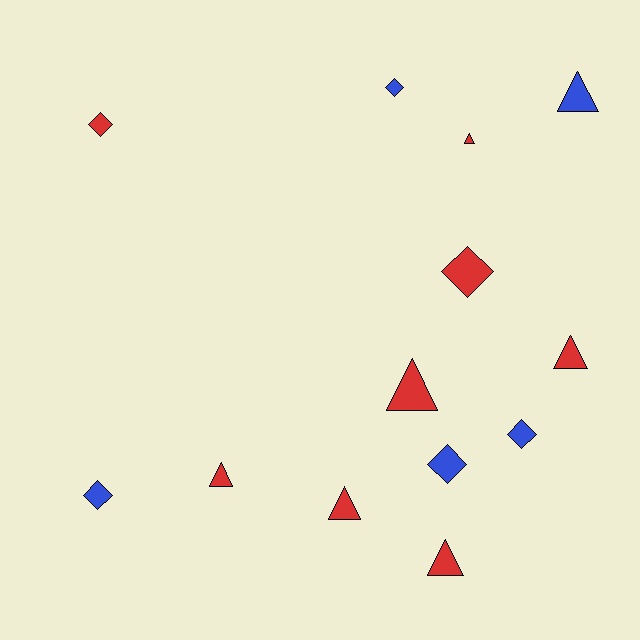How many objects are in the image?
There are 13 objects.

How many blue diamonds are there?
There are 4 blue diamonds.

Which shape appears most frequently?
Triangle, with 7 objects.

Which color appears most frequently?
Red, with 8 objects.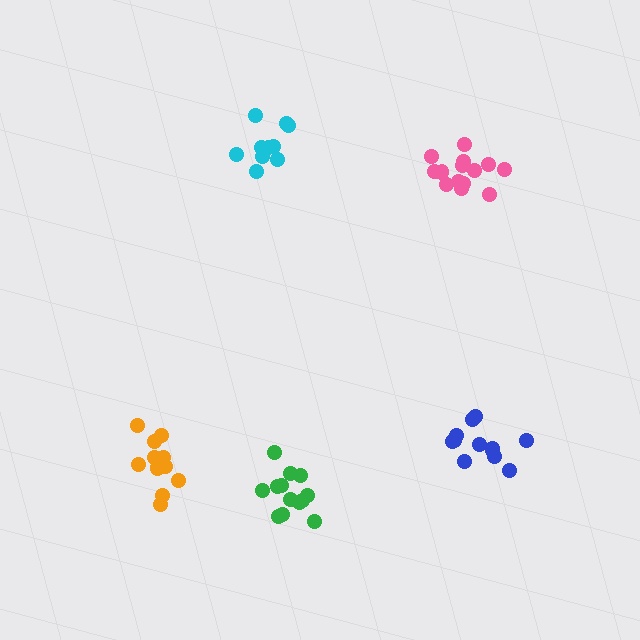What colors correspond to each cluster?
The clusters are colored: blue, cyan, orange, green, pink.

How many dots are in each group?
Group 1: 12 dots, Group 2: 10 dots, Group 3: 12 dots, Group 4: 14 dots, Group 5: 15 dots (63 total).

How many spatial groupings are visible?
There are 5 spatial groupings.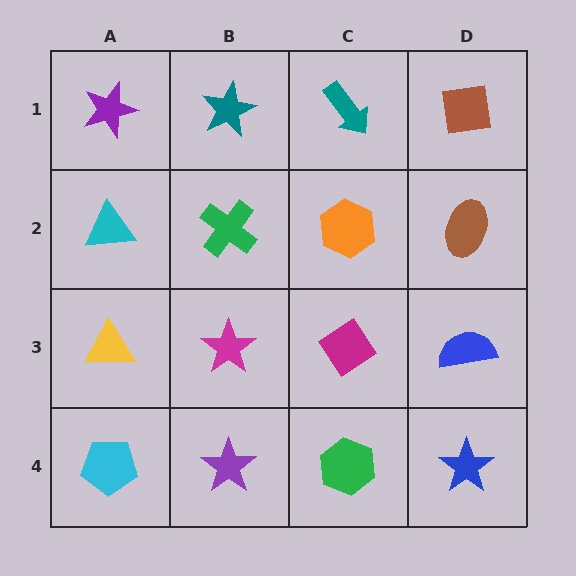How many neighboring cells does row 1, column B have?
3.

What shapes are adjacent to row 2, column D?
A brown square (row 1, column D), a blue semicircle (row 3, column D), an orange hexagon (row 2, column C).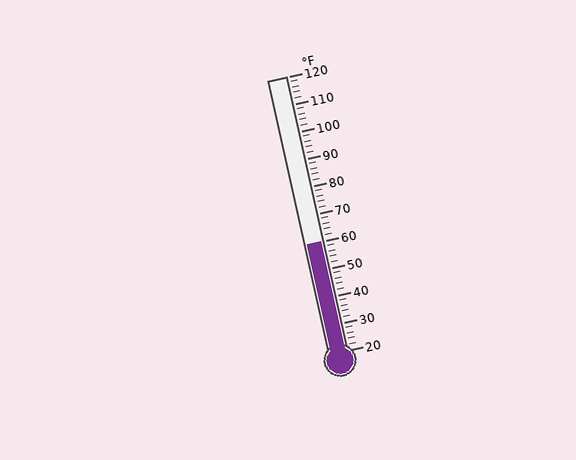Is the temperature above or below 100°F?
The temperature is below 100°F.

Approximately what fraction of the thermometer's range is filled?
The thermometer is filled to approximately 40% of its range.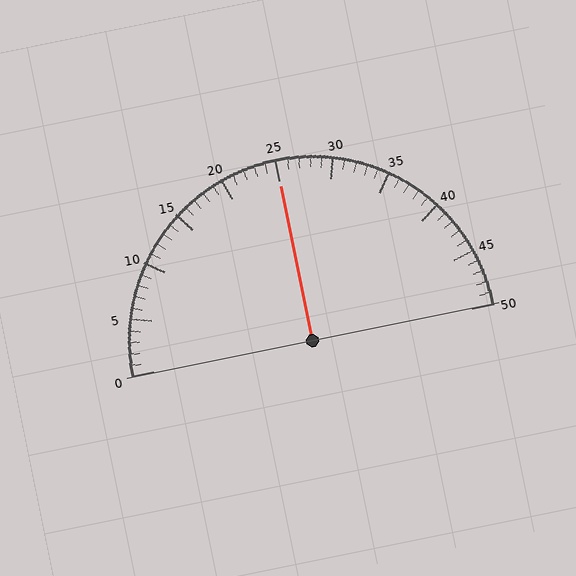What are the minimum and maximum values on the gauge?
The gauge ranges from 0 to 50.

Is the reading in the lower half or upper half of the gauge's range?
The reading is in the upper half of the range (0 to 50).